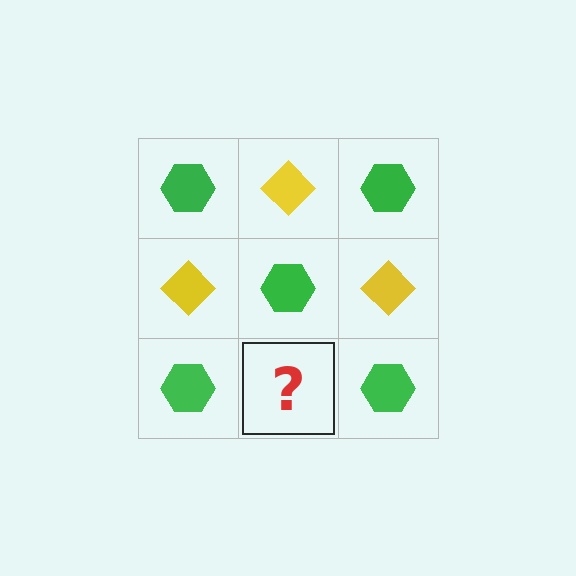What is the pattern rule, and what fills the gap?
The rule is that it alternates green hexagon and yellow diamond in a checkerboard pattern. The gap should be filled with a yellow diamond.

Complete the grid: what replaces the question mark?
The question mark should be replaced with a yellow diamond.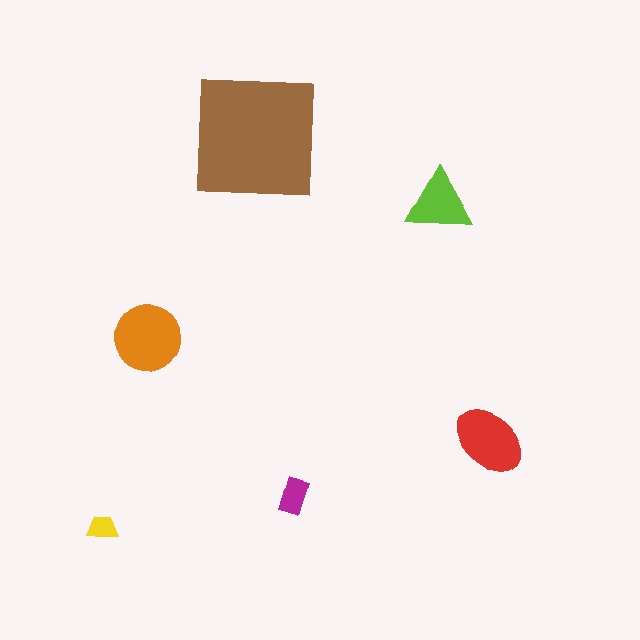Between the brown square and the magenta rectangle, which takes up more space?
The brown square.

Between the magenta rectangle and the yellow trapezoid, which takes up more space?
The magenta rectangle.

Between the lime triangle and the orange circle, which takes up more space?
The orange circle.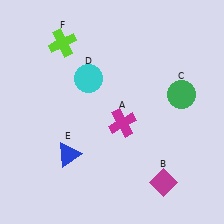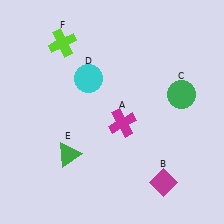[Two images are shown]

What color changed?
The triangle (E) changed from blue in Image 1 to green in Image 2.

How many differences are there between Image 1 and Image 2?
There is 1 difference between the two images.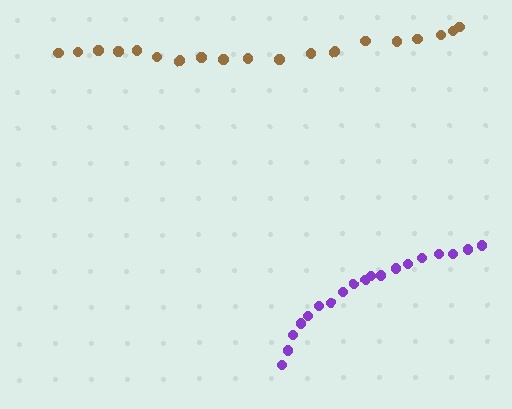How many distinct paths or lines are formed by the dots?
There are 2 distinct paths.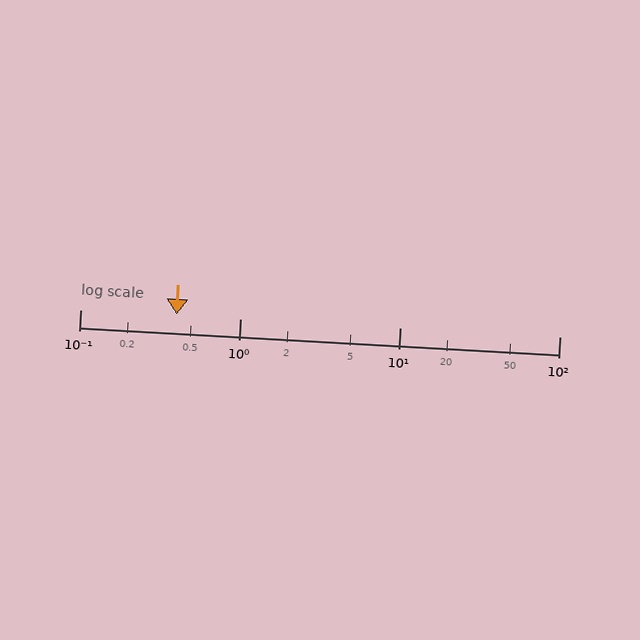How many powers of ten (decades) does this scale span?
The scale spans 3 decades, from 0.1 to 100.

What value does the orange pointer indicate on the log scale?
The pointer indicates approximately 0.4.